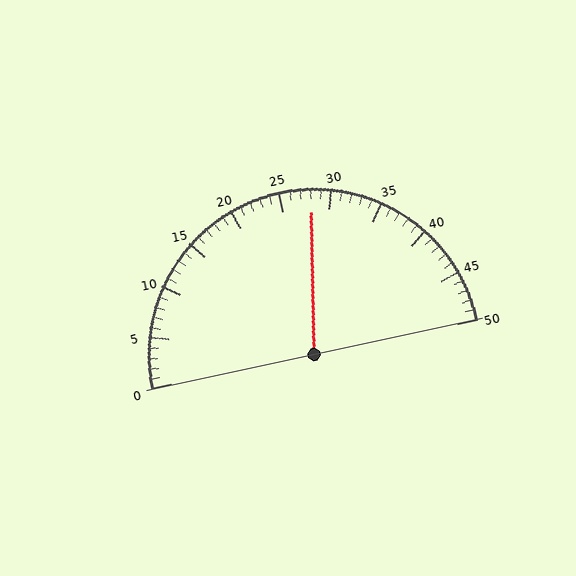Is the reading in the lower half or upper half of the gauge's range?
The reading is in the upper half of the range (0 to 50).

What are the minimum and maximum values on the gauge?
The gauge ranges from 0 to 50.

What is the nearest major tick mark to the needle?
The nearest major tick mark is 30.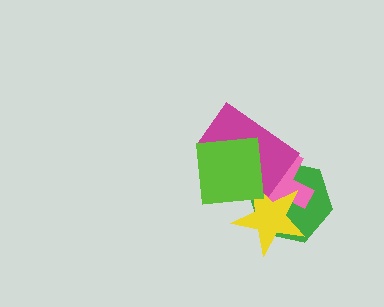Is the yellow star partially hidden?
Yes, it is partially covered by another shape.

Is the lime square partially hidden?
No, no other shape covers it.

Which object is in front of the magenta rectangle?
The lime square is in front of the magenta rectangle.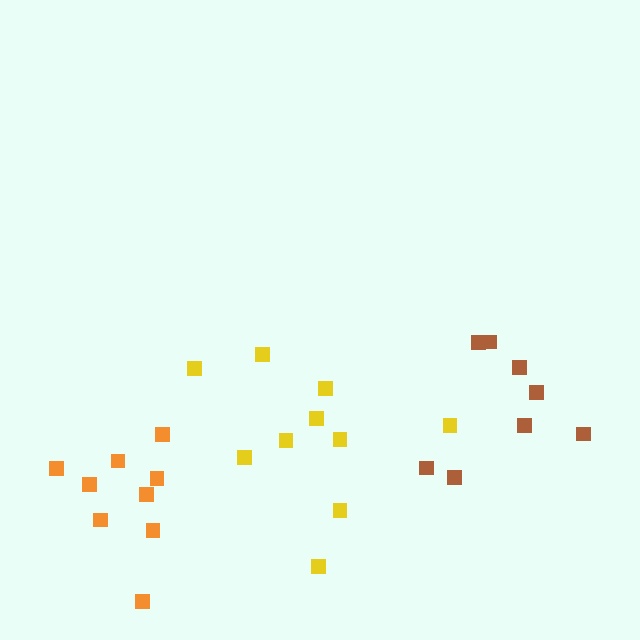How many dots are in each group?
Group 1: 10 dots, Group 2: 8 dots, Group 3: 9 dots (27 total).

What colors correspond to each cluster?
The clusters are colored: yellow, brown, orange.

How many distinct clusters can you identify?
There are 3 distinct clusters.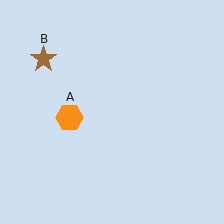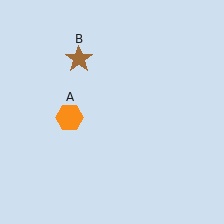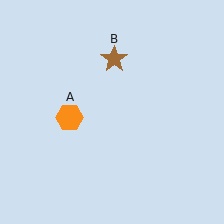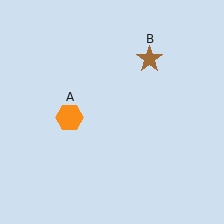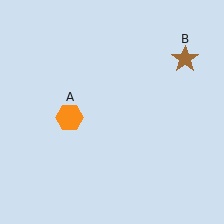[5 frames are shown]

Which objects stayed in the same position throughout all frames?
Orange hexagon (object A) remained stationary.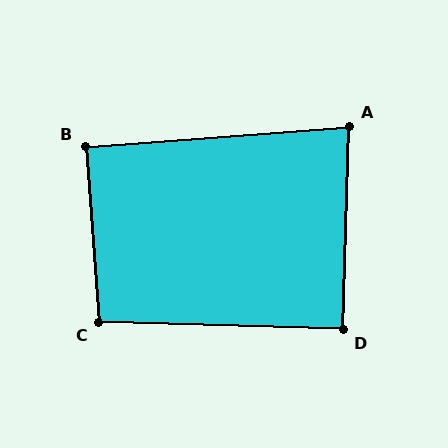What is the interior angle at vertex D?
Approximately 90 degrees (approximately right).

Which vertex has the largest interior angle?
C, at approximately 96 degrees.